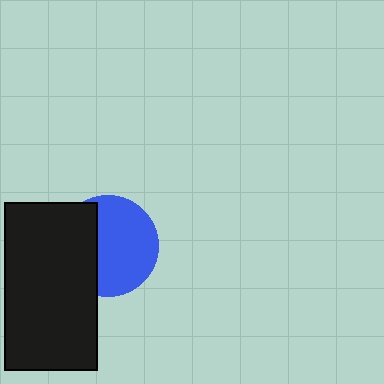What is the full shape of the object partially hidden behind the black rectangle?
The partially hidden object is a blue circle.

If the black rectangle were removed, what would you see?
You would see the complete blue circle.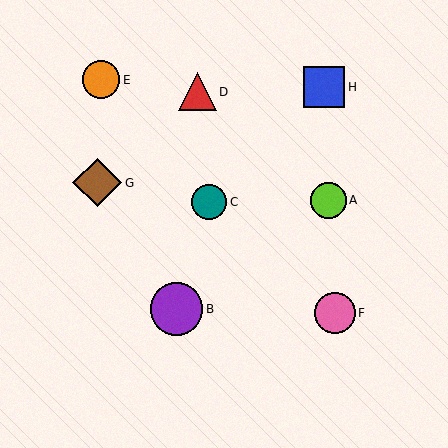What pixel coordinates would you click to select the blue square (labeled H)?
Click at (324, 87) to select the blue square H.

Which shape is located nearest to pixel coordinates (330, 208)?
The lime circle (labeled A) at (328, 200) is nearest to that location.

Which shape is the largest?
The purple circle (labeled B) is the largest.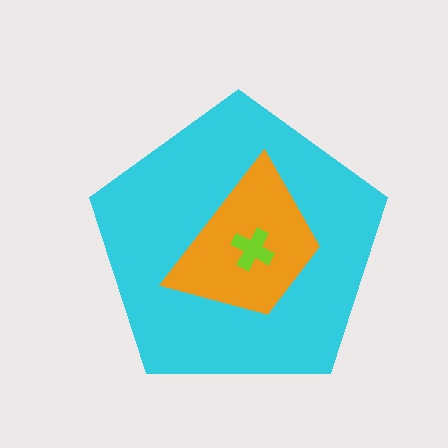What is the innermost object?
The lime cross.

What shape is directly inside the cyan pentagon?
The orange trapezoid.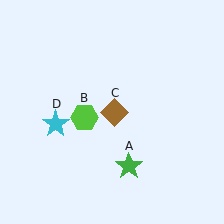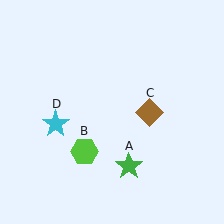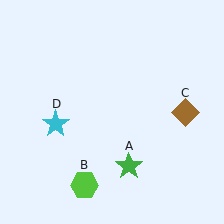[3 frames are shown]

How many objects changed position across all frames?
2 objects changed position: lime hexagon (object B), brown diamond (object C).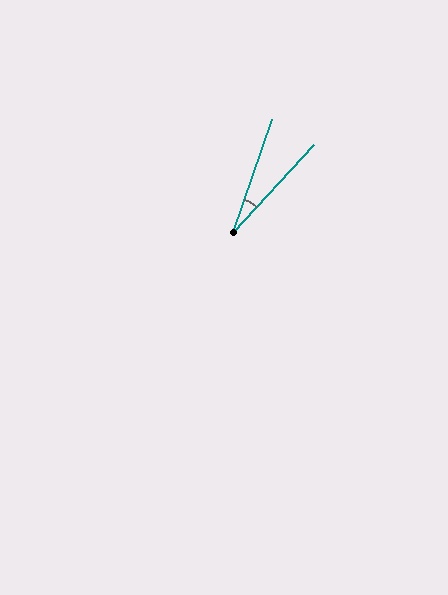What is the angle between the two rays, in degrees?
Approximately 24 degrees.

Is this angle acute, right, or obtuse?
It is acute.